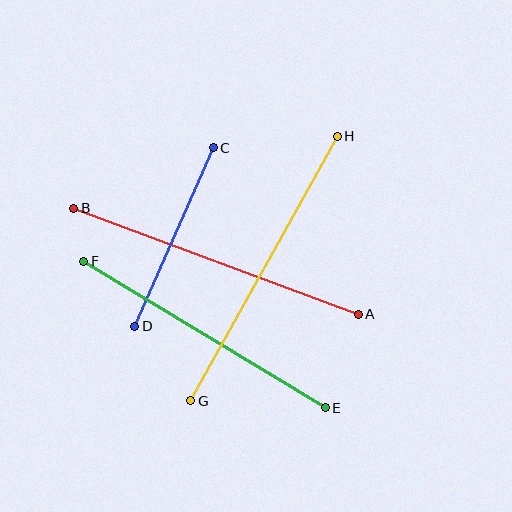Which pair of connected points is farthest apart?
Points A and B are farthest apart.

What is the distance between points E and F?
The distance is approximately 282 pixels.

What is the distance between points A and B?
The distance is approximately 304 pixels.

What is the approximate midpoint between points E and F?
The midpoint is at approximately (204, 335) pixels.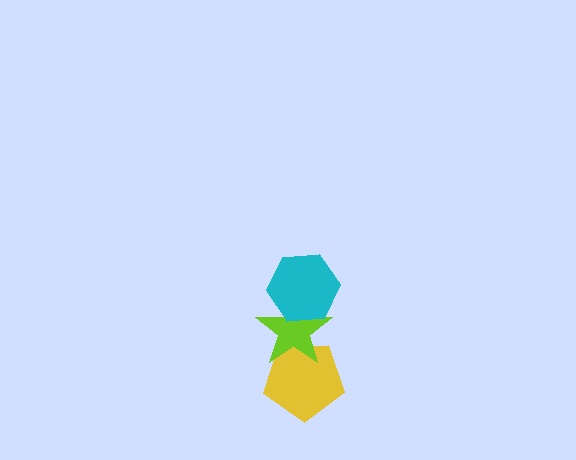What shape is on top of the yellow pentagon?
The lime star is on top of the yellow pentagon.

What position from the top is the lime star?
The lime star is 2nd from the top.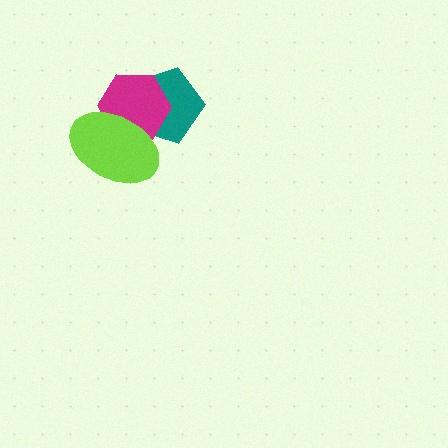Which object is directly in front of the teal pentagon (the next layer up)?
The magenta hexagon is directly in front of the teal pentagon.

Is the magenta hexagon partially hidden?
Yes, it is partially covered by another shape.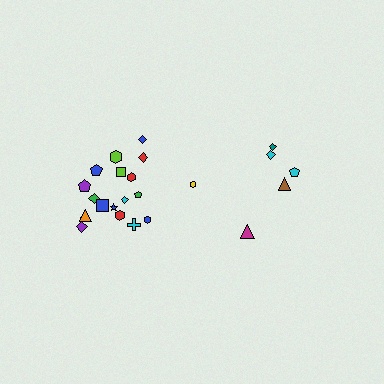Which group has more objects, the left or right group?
The left group.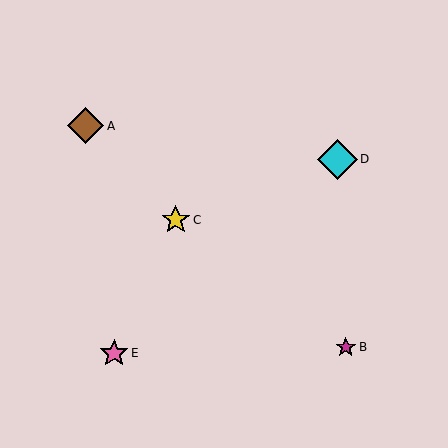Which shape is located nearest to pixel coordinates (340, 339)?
The magenta star (labeled B) at (346, 347) is nearest to that location.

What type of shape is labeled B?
Shape B is a magenta star.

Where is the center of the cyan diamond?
The center of the cyan diamond is at (337, 159).